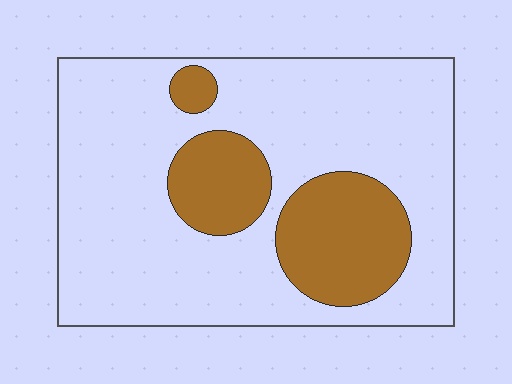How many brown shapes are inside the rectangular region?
3.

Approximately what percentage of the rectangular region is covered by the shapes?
Approximately 25%.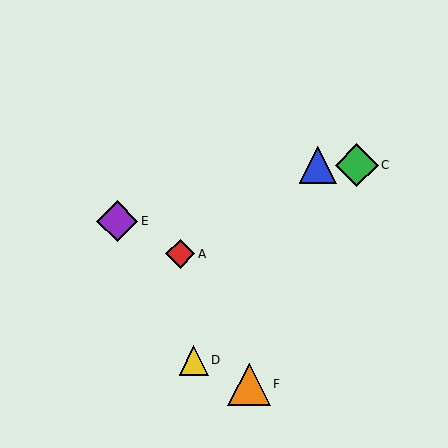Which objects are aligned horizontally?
Objects B, C are aligned horizontally.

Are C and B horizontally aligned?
Yes, both are at y≈165.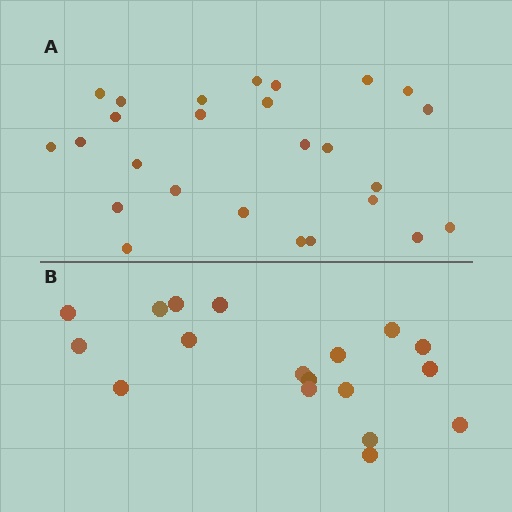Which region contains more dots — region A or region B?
Region A (the top region) has more dots.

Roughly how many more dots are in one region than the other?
Region A has roughly 8 or so more dots than region B.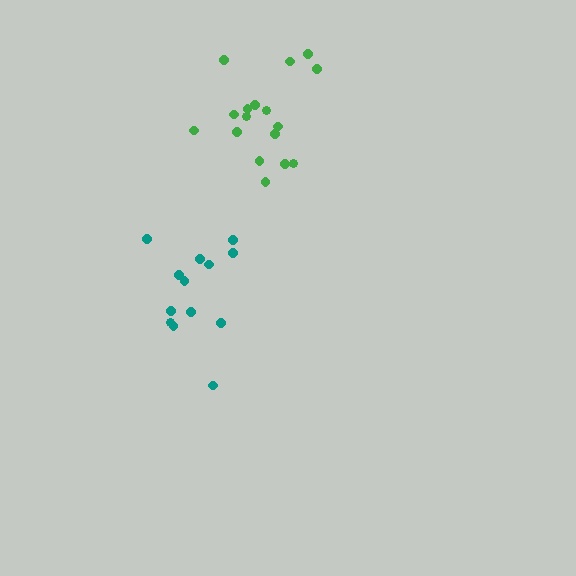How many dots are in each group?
Group 1: 13 dots, Group 2: 17 dots (30 total).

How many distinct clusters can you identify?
There are 2 distinct clusters.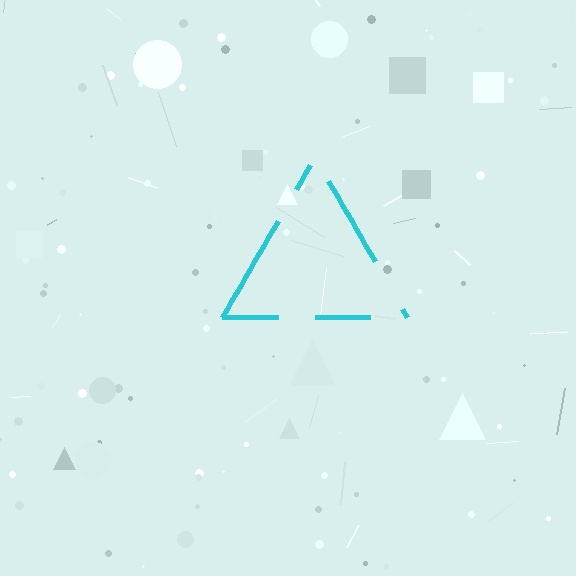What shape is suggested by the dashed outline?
The dashed outline suggests a triangle.